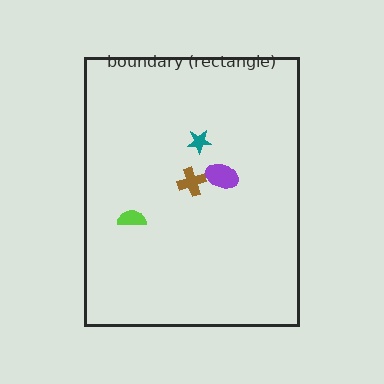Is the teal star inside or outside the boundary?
Inside.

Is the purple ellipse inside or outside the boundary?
Inside.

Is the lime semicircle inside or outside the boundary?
Inside.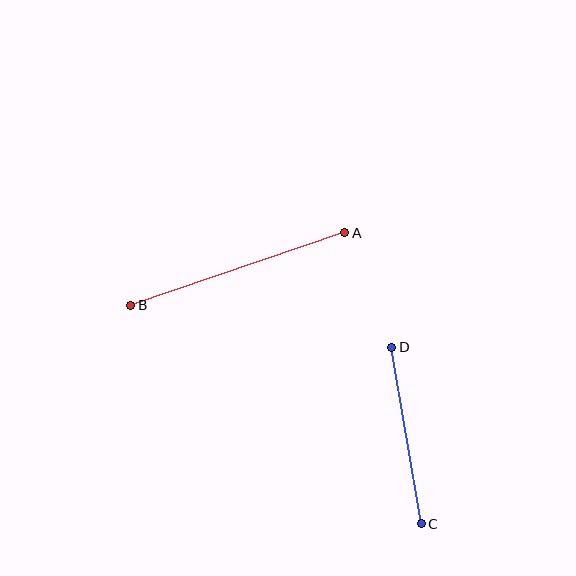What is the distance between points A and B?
The distance is approximately 226 pixels.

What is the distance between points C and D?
The distance is approximately 179 pixels.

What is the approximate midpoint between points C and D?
The midpoint is at approximately (407, 436) pixels.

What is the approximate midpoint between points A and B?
The midpoint is at approximately (238, 269) pixels.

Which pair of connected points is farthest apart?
Points A and B are farthest apart.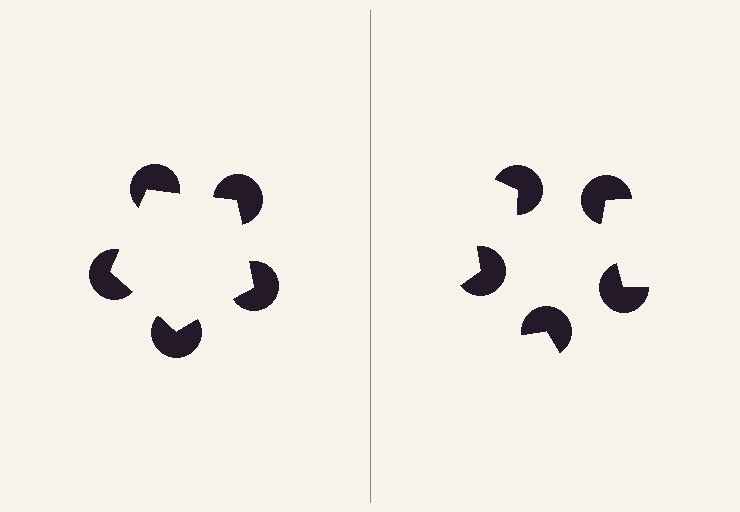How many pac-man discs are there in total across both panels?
10 — 5 on each side.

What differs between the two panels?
The pac-man discs are positioned identically on both sides; only the wedge orientations differ. On the left they align to a pentagon; on the right they are misaligned.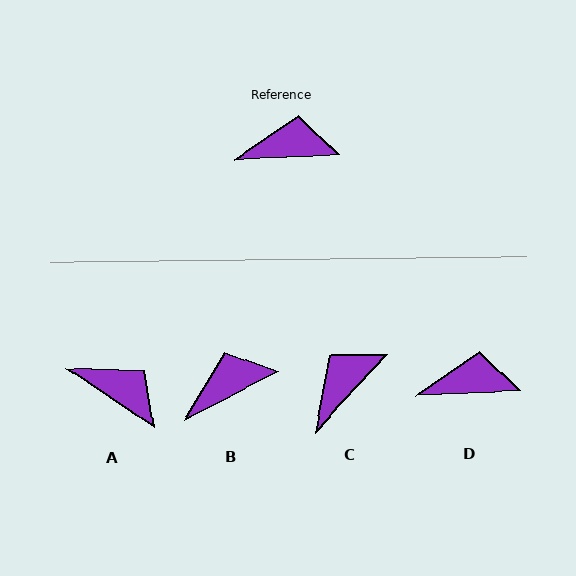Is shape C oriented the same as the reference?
No, it is off by about 44 degrees.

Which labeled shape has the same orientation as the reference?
D.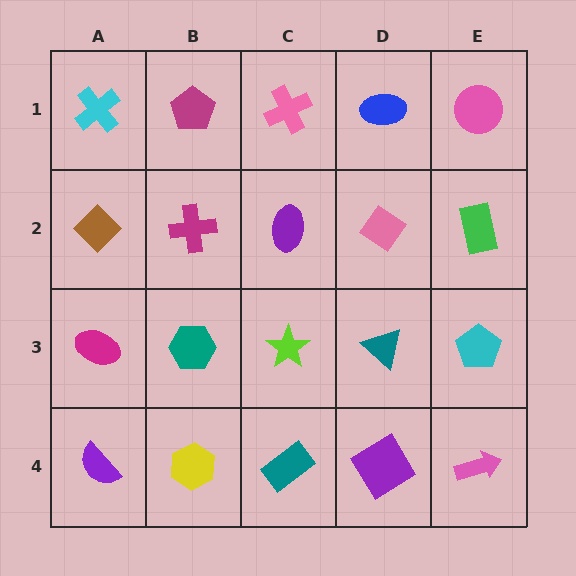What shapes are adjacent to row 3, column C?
A purple ellipse (row 2, column C), a teal rectangle (row 4, column C), a teal hexagon (row 3, column B), a teal triangle (row 3, column D).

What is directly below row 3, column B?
A yellow hexagon.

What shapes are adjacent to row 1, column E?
A green rectangle (row 2, column E), a blue ellipse (row 1, column D).